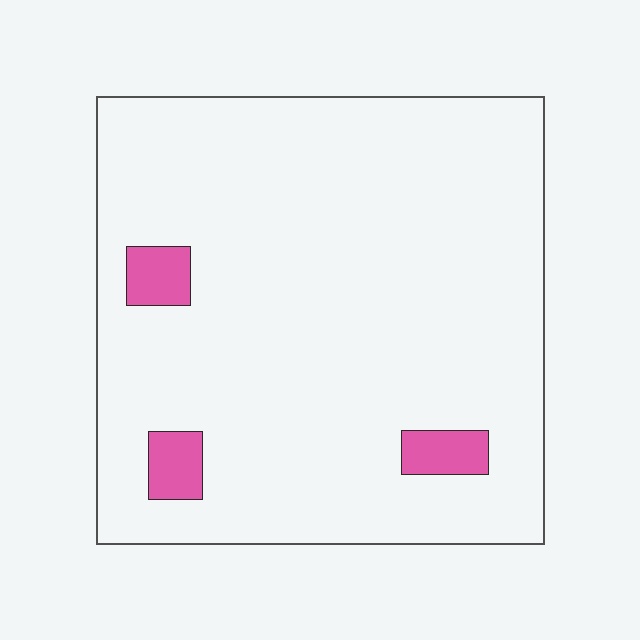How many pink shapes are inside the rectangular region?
3.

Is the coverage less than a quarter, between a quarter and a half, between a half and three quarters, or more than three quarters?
Less than a quarter.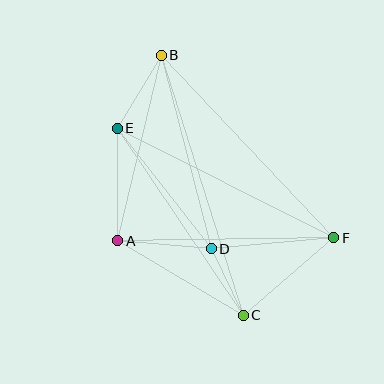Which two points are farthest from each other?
Points B and C are farthest from each other.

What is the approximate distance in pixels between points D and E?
The distance between D and E is approximately 153 pixels.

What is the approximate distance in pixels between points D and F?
The distance between D and F is approximately 123 pixels.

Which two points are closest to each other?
Points C and D are closest to each other.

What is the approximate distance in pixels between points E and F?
The distance between E and F is approximately 243 pixels.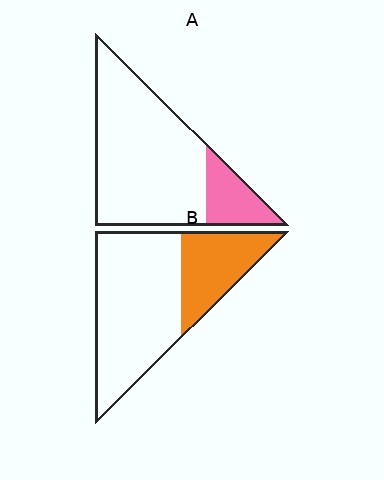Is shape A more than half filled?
No.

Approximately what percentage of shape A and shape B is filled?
A is approximately 20% and B is approximately 30%.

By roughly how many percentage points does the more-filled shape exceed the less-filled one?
By roughly 15 percentage points (B over A).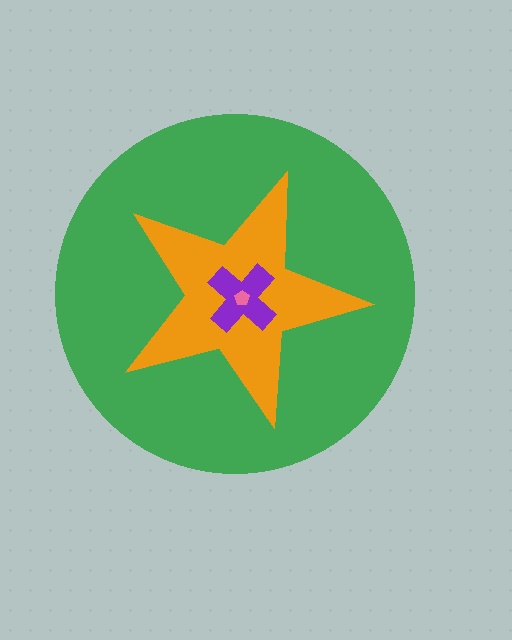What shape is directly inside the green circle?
The orange star.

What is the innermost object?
The pink pentagon.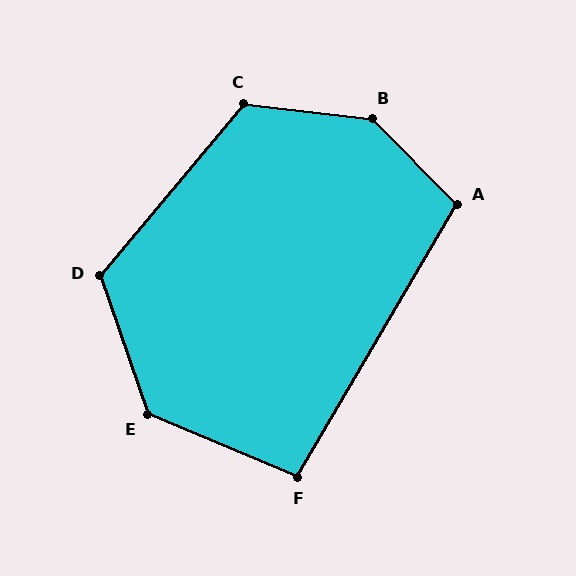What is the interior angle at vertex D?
Approximately 121 degrees (obtuse).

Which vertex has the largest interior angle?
B, at approximately 141 degrees.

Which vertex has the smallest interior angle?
F, at approximately 98 degrees.